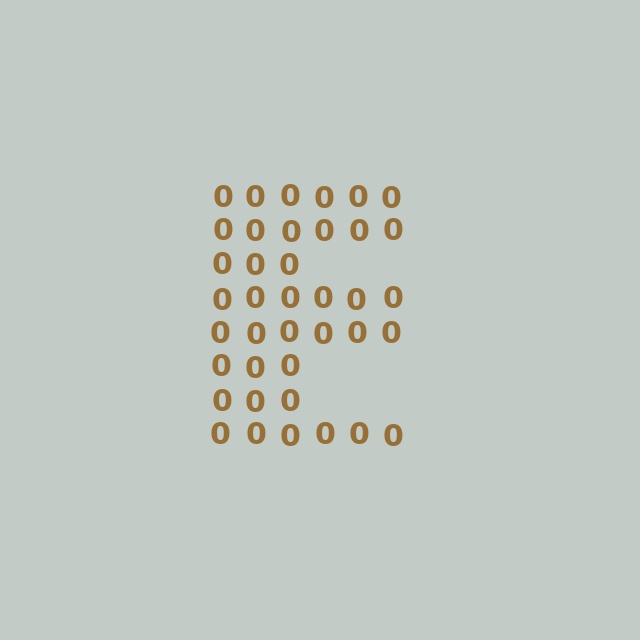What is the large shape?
The large shape is the letter E.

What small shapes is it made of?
It is made of small digit 0's.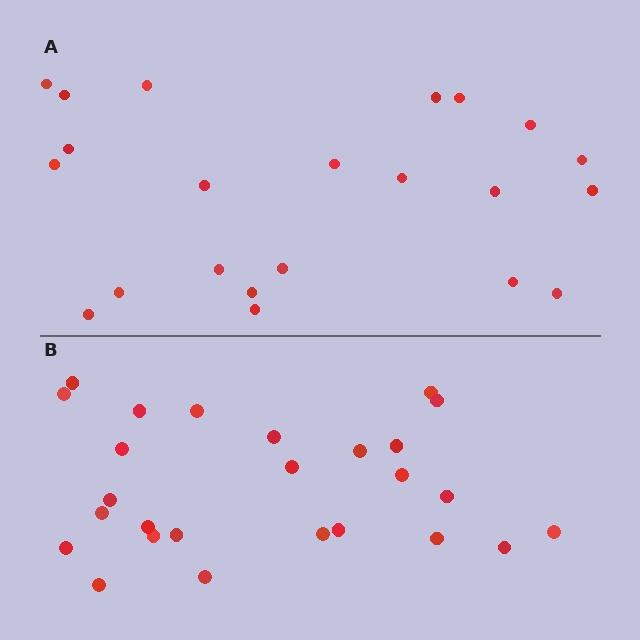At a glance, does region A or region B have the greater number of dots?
Region B (the bottom region) has more dots.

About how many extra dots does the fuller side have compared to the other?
Region B has about 4 more dots than region A.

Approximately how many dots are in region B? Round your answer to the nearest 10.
About 30 dots. (The exact count is 26, which rounds to 30.)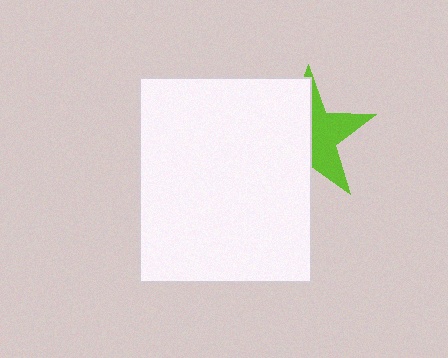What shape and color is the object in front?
The object in front is a white rectangle.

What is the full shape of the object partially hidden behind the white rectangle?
The partially hidden object is a lime star.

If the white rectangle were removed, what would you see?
You would see the complete lime star.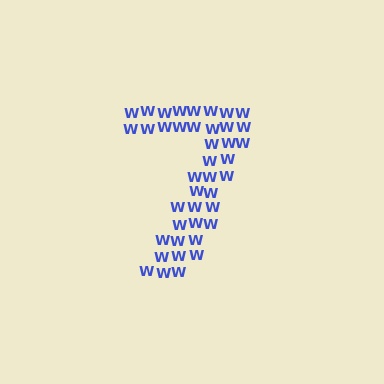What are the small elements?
The small elements are letter W's.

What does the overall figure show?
The overall figure shows the digit 7.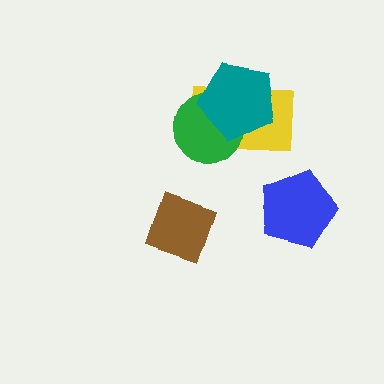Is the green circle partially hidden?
Yes, it is partially covered by another shape.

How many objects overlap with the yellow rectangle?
2 objects overlap with the yellow rectangle.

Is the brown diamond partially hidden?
No, no other shape covers it.